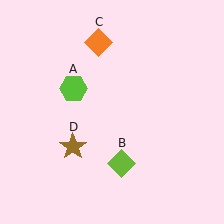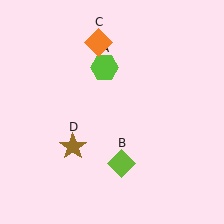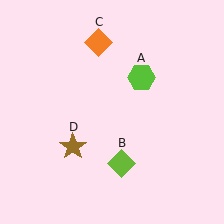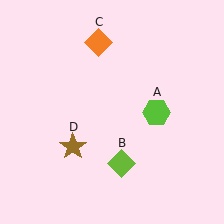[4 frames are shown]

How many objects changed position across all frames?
1 object changed position: lime hexagon (object A).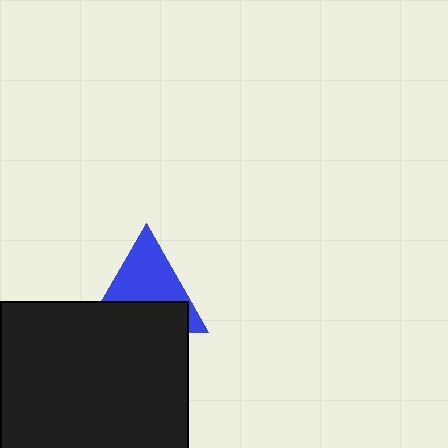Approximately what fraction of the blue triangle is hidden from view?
Roughly 44% of the blue triangle is hidden behind the black square.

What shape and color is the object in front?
The object in front is a black square.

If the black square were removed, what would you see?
You would see the complete blue triangle.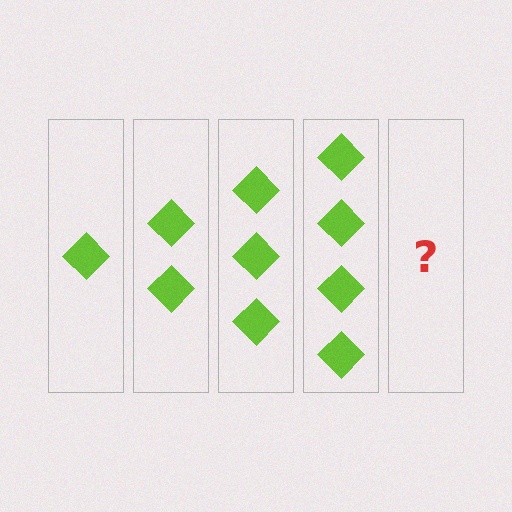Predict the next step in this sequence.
The next step is 5 diamonds.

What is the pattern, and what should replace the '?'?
The pattern is that each step adds one more diamond. The '?' should be 5 diamonds.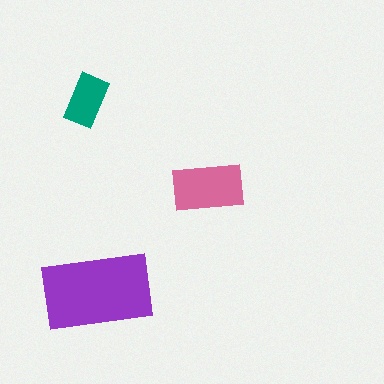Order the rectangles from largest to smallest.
the purple one, the pink one, the teal one.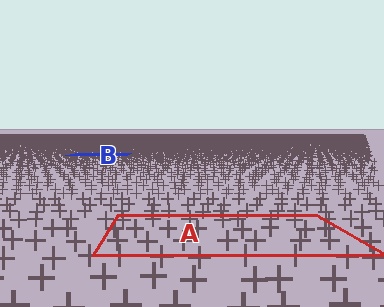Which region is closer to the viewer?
Region A is closer. The texture elements there are larger and more spread out.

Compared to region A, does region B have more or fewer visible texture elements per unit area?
Region B has more texture elements per unit area — they are packed more densely because it is farther away.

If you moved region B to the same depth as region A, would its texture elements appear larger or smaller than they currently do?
They would appear larger. At a closer depth, the same texture elements are projected at a bigger on-screen size.